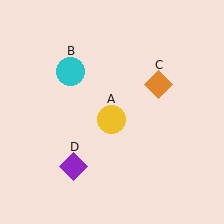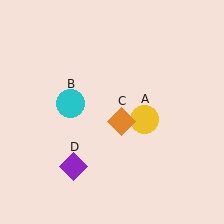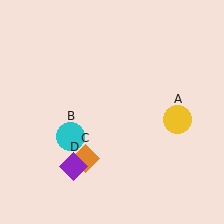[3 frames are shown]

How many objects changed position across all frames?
3 objects changed position: yellow circle (object A), cyan circle (object B), orange diamond (object C).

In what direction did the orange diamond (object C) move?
The orange diamond (object C) moved down and to the left.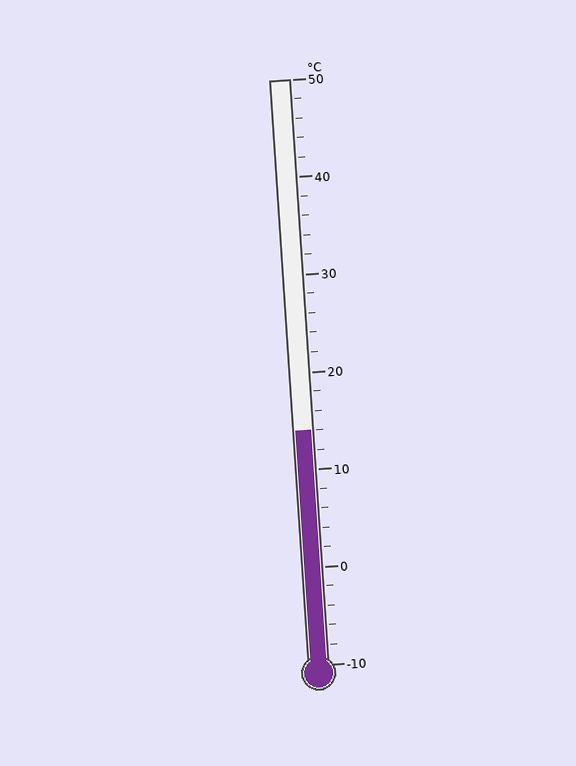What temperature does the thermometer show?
The thermometer shows approximately 14°C.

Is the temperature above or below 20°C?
The temperature is below 20°C.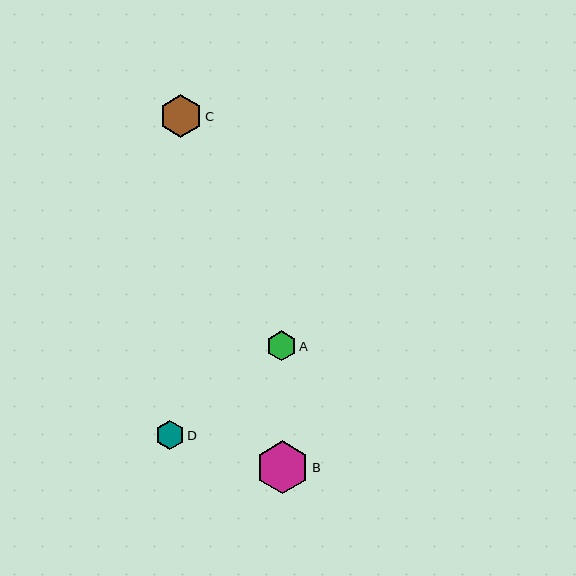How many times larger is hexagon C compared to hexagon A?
Hexagon C is approximately 1.4 times the size of hexagon A.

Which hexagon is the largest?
Hexagon B is the largest with a size of approximately 52 pixels.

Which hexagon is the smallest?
Hexagon D is the smallest with a size of approximately 29 pixels.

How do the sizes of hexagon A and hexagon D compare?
Hexagon A and hexagon D are approximately the same size.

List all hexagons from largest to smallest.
From largest to smallest: B, C, A, D.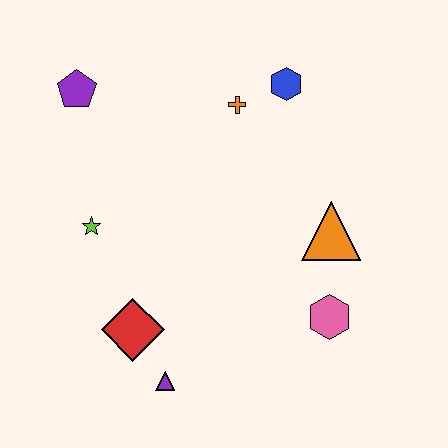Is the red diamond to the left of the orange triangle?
Yes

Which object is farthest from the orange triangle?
The purple pentagon is farthest from the orange triangle.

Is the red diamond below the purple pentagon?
Yes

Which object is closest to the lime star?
The red diamond is closest to the lime star.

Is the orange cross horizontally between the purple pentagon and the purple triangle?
No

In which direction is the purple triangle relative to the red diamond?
The purple triangle is below the red diamond.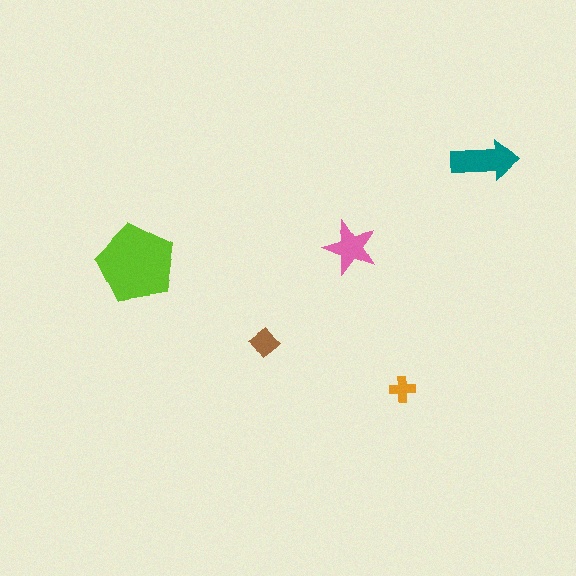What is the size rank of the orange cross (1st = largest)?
5th.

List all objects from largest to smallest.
The lime pentagon, the teal arrow, the pink star, the brown diamond, the orange cross.